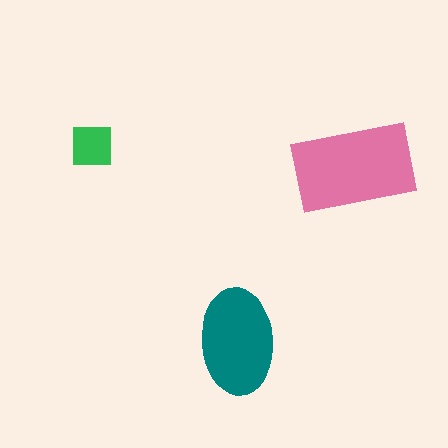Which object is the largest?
The pink rectangle.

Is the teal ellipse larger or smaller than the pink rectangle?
Smaller.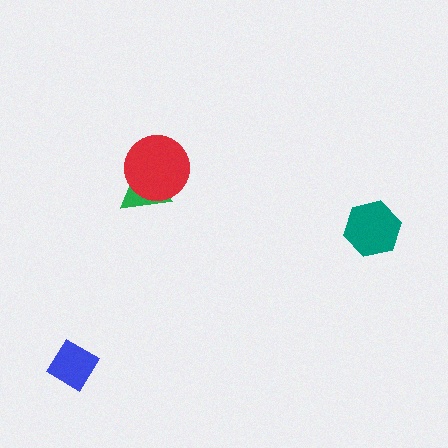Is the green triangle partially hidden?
Yes, it is partially covered by another shape.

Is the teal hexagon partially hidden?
No, no other shape covers it.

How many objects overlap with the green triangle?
1 object overlaps with the green triangle.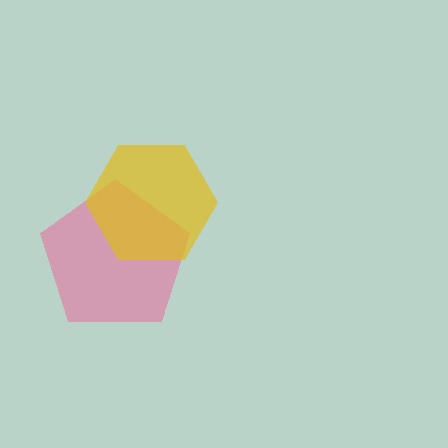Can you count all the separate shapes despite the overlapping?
Yes, there are 2 separate shapes.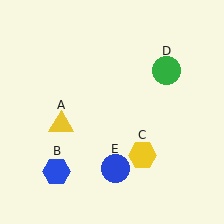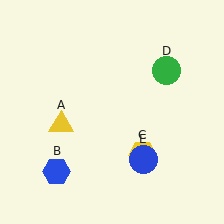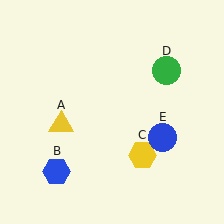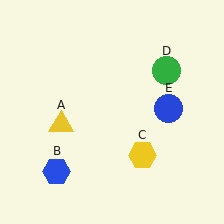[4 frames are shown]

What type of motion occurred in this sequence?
The blue circle (object E) rotated counterclockwise around the center of the scene.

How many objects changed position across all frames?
1 object changed position: blue circle (object E).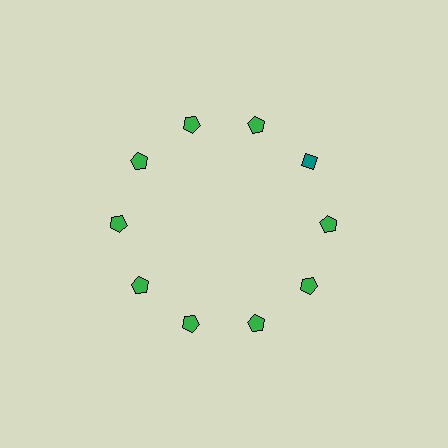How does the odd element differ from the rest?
It differs in both color (teal instead of green) and shape (diamond instead of pentagon).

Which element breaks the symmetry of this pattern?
The teal diamond at roughly the 2 o'clock position breaks the symmetry. All other shapes are green pentagons.